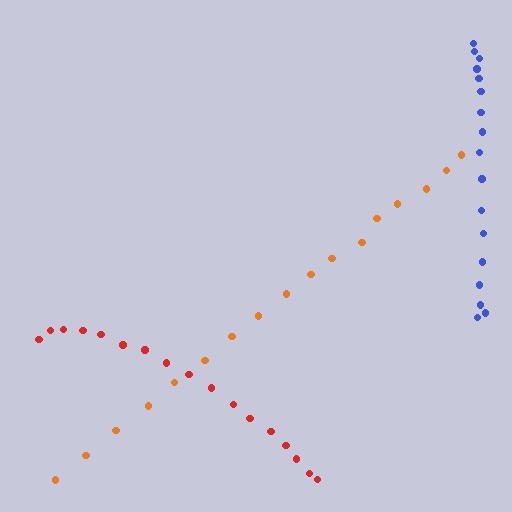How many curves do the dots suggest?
There are 3 distinct paths.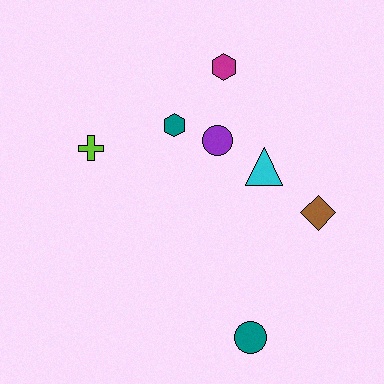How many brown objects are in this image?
There is 1 brown object.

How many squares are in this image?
There are no squares.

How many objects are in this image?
There are 7 objects.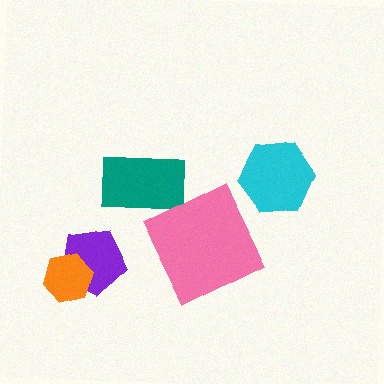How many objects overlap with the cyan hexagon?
0 objects overlap with the cyan hexagon.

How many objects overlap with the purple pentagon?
1 object overlaps with the purple pentagon.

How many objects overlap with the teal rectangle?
0 objects overlap with the teal rectangle.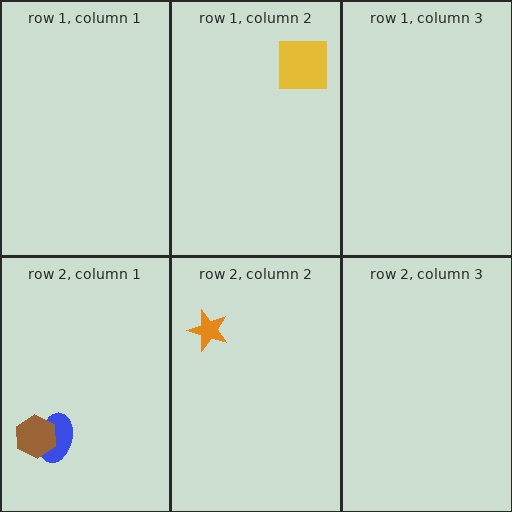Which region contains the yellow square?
The row 1, column 2 region.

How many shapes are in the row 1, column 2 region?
2.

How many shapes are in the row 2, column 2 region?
1.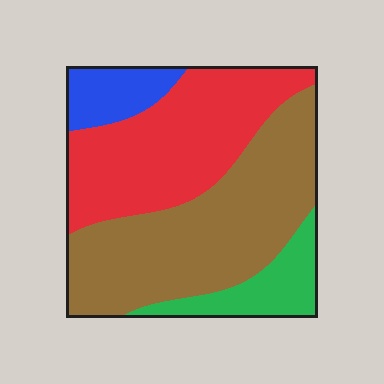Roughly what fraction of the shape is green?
Green takes up less than a quarter of the shape.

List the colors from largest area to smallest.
From largest to smallest: brown, red, green, blue.